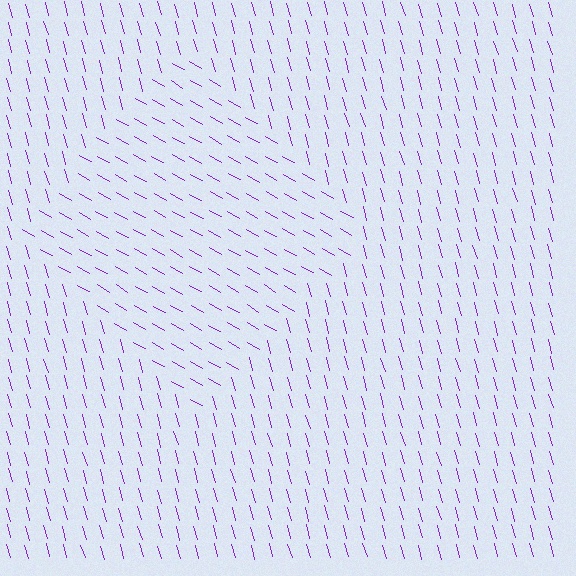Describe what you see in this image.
The image is filled with small purple line segments. A diamond region in the image has lines oriented differently from the surrounding lines, creating a visible texture boundary.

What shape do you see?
I see a diamond.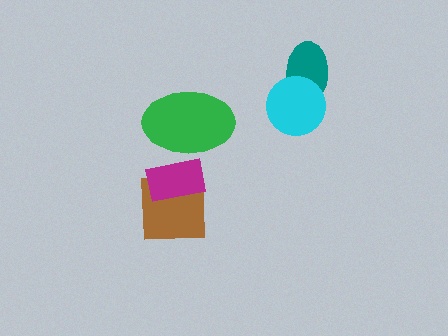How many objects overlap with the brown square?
1 object overlaps with the brown square.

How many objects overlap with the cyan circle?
1 object overlaps with the cyan circle.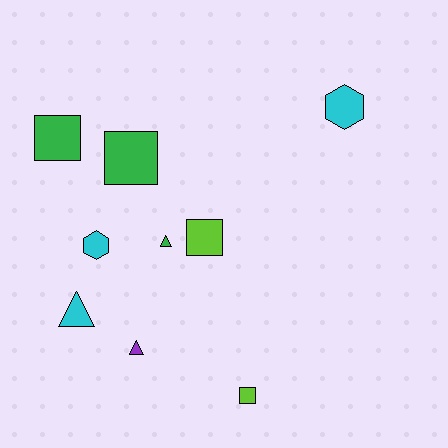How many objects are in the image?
There are 9 objects.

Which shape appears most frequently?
Square, with 4 objects.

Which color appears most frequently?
Green, with 3 objects.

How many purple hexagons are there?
There are no purple hexagons.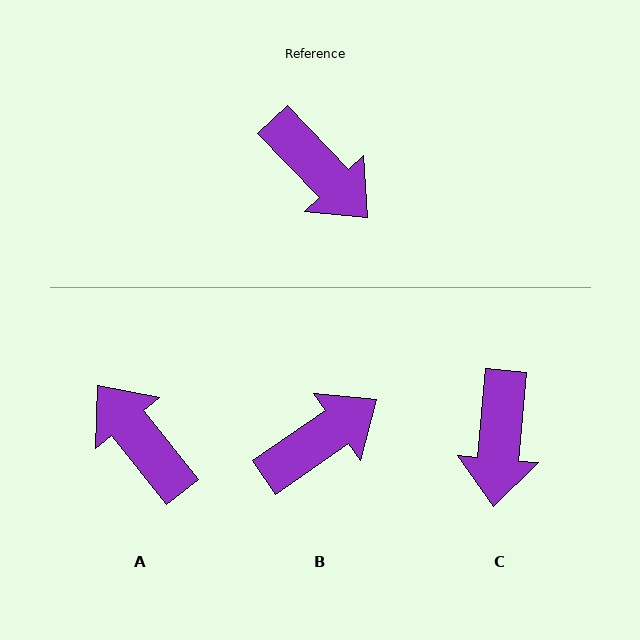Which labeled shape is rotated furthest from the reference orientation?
A, about 175 degrees away.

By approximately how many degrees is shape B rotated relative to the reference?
Approximately 81 degrees counter-clockwise.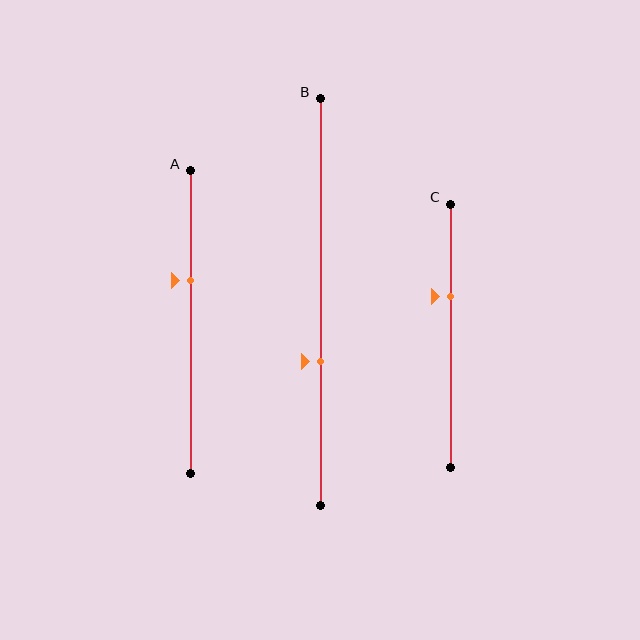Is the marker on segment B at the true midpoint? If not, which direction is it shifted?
No, the marker on segment B is shifted downward by about 15% of the segment length.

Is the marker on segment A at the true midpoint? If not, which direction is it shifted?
No, the marker on segment A is shifted upward by about 14% of the segment length.